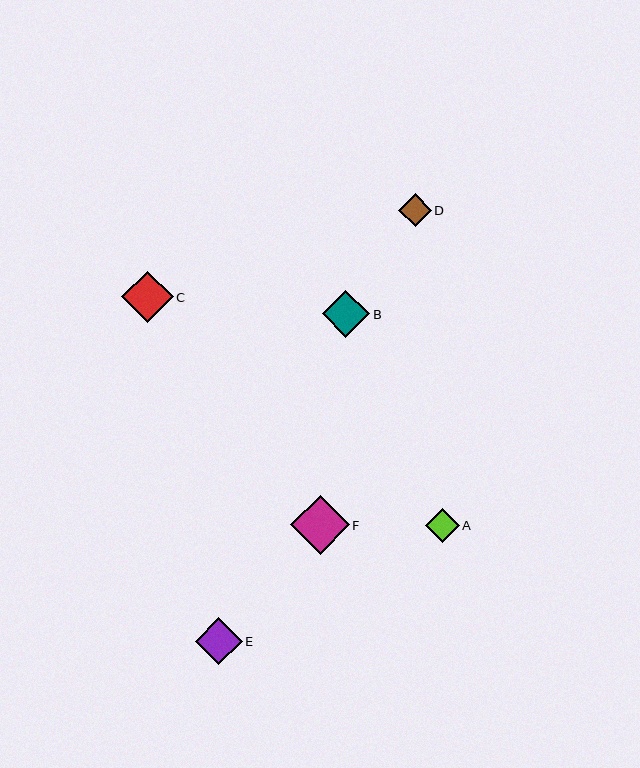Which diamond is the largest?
Diamond F is the largest with a size of approximately 59 pixels.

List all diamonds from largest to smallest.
From largest to smallest: F, C, B, E, A, D.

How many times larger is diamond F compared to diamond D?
Diamond F is approximately 1.8 times the size of diamond D.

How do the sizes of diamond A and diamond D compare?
Diamond A and diamond D are approximately the same size.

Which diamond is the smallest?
Diamond D is the smallest with a size of approximately 33 pixels.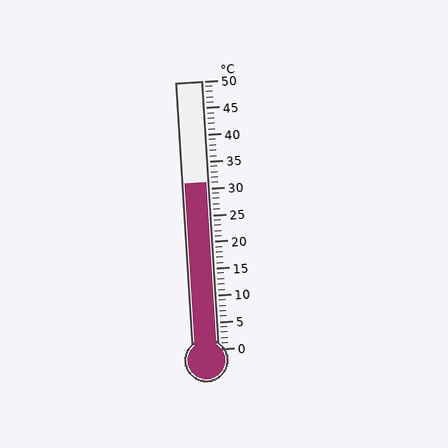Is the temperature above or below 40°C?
The temperature is below 40°C.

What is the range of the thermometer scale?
The thermometer scale ranges from 0°C to 50°C.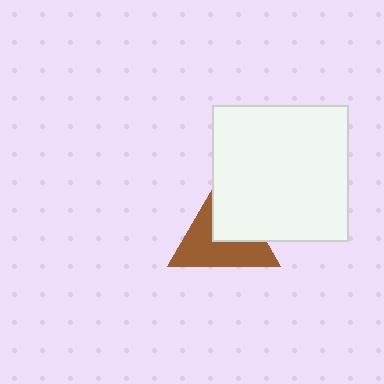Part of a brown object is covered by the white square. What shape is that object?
It is a triangle.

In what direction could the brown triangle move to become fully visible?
The brown triangle could move toward the lower-left. That would shift it out from behind the white square entirely.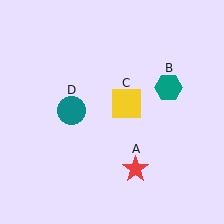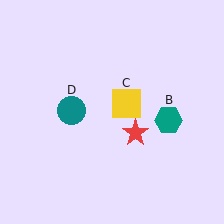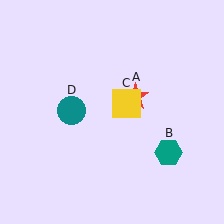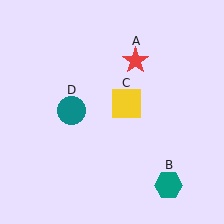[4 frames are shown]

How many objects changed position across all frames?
2 objects changed position: red star (object A), teal hexagon (object B).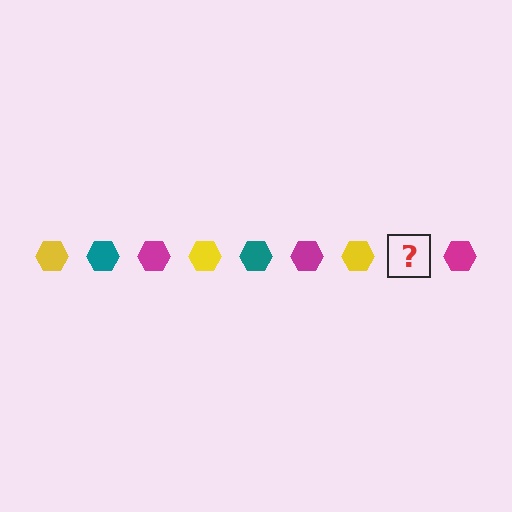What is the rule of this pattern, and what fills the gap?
The rule is that the pattern cycles through yellow, teal, magenta hexagons. The gap should be filled with a teal hexagon.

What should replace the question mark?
The question mark should be replaced with a teal hexagon.